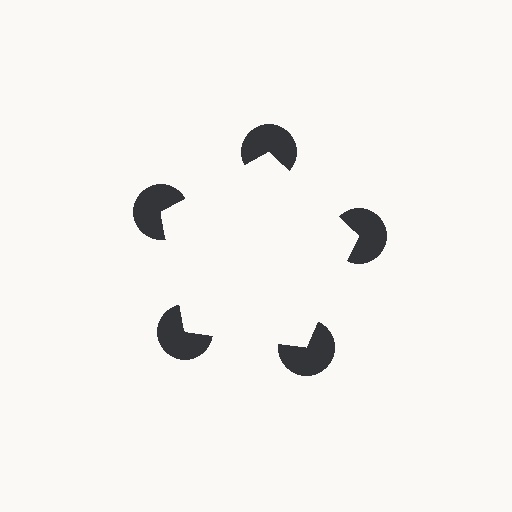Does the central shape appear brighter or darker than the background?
It typically appears slightly brighter than the background, even though no actual brightness change is drawn.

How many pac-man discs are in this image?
There are 5 — one at each vertex of the illusory pentagon.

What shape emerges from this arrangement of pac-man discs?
An illusory pentagon — its edges are inferred from the aligned wedge cuts in the pac-man discs, not physically drawn.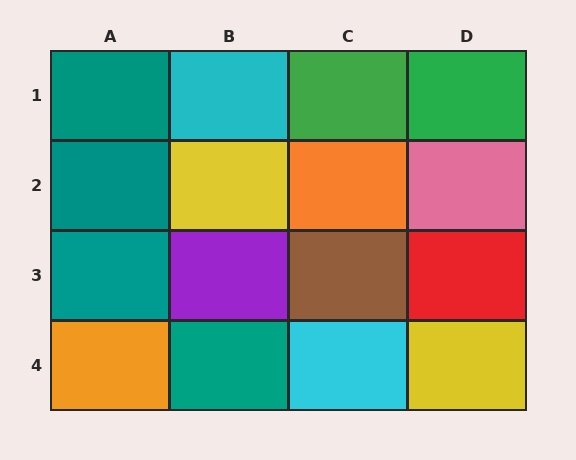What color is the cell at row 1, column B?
Cyan.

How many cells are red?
1 cell is red.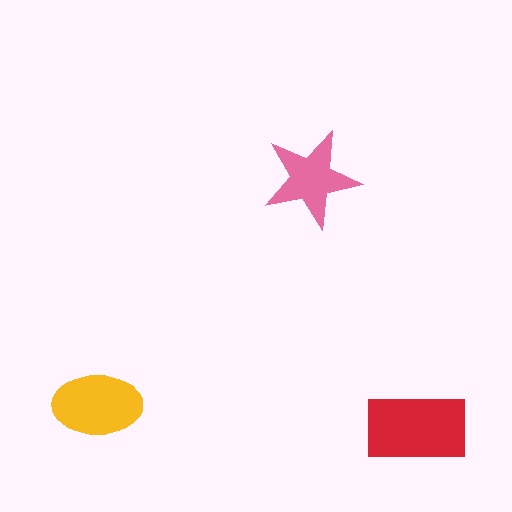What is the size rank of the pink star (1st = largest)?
3rd.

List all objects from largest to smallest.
The red rectangle, the yellow ellipse, the pink star.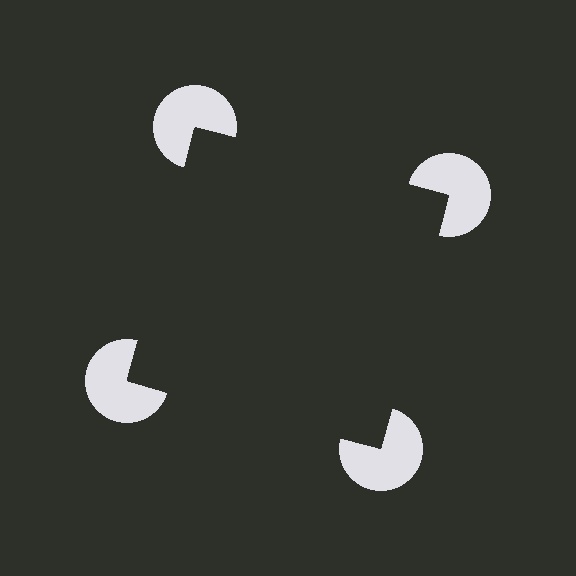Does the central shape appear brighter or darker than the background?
It typically appears slightly darker than the background, even though no actual brightness change is drawn.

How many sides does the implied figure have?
4 sides.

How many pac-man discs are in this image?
There are 4 — one at each vertex of the illusory square.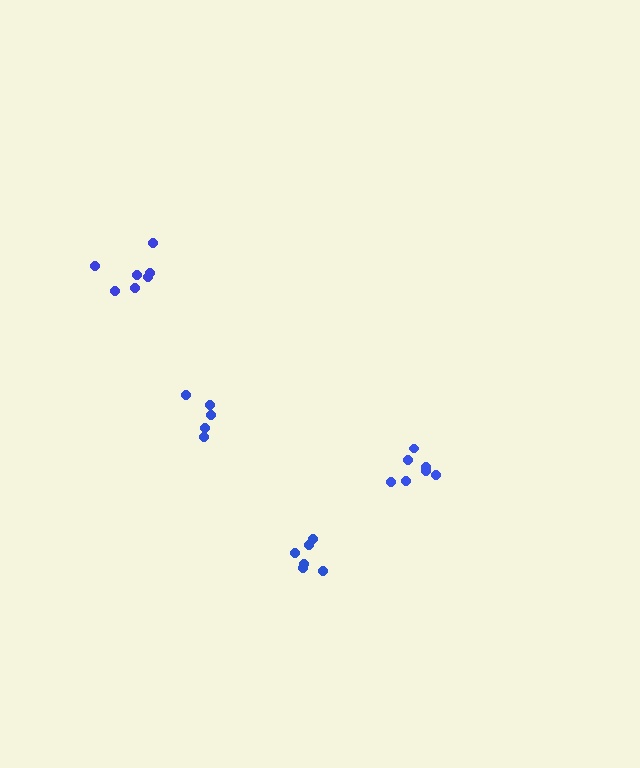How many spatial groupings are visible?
There are 4 spatial groupings.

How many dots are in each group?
Group 1: 5 dots, Group 2: 7 dots, Group 3: 7 dots, Group 4: 6 dots (25 total).